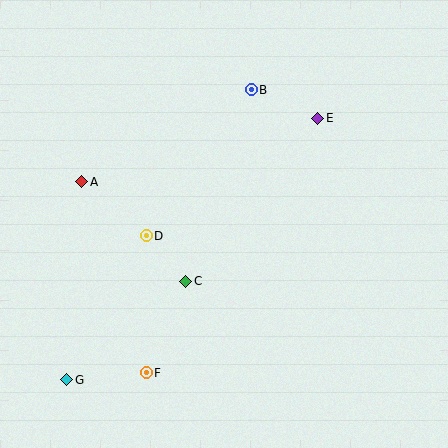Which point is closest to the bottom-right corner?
Point C is closest to the bottom-right corner.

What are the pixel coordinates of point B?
Point B is at (251, 90).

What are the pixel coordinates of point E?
Point E is at (318, 118).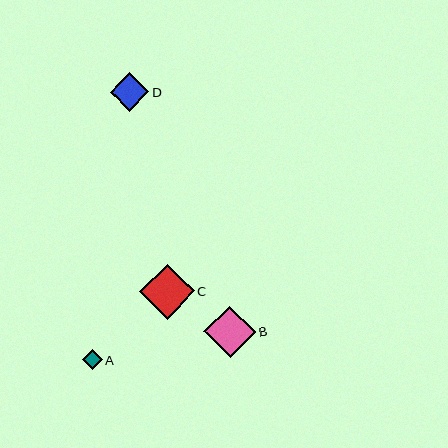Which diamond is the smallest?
Diamond A is the smallest with a size of approximately 20 pixels.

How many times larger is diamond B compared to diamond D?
Diamond B is approximately 1.3 times the size of diamond D.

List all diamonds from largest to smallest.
From largest to smallest: C, B, D, A.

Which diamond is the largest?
Diamond C is the largest with a size of approximately 54 pixels.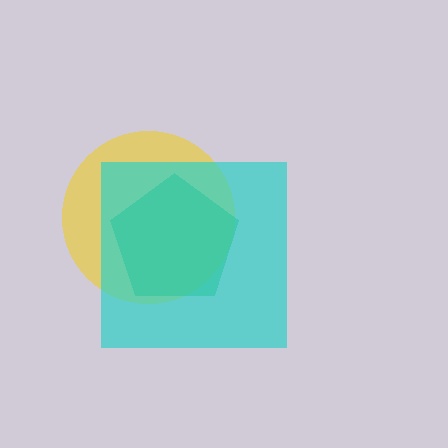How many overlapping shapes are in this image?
There are 3 overlapping shapes in the image.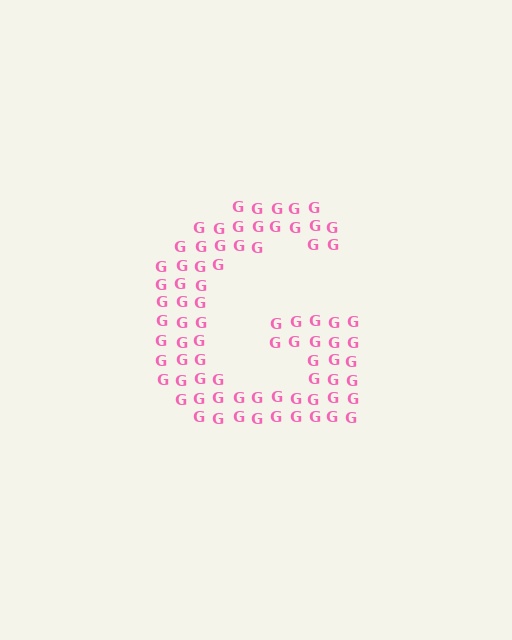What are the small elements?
The small elements are letter G's.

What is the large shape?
The large shape is the letter G.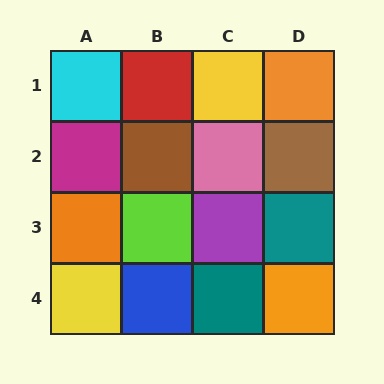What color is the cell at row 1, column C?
Yellow.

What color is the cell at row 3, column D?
Teal.